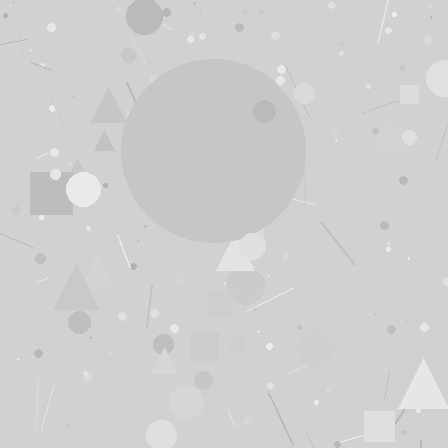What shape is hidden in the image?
A circle is hidden in the image.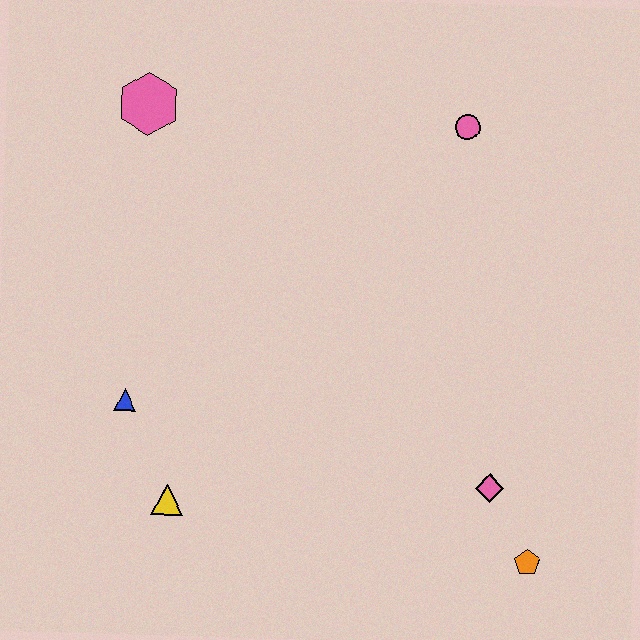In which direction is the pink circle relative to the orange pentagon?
The pink circle is above the orange pentagon.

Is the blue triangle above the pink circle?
No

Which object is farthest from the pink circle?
The yellow triangle is farthest from the pink circle.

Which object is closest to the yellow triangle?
The blue triangle is closest to the yellow triangle.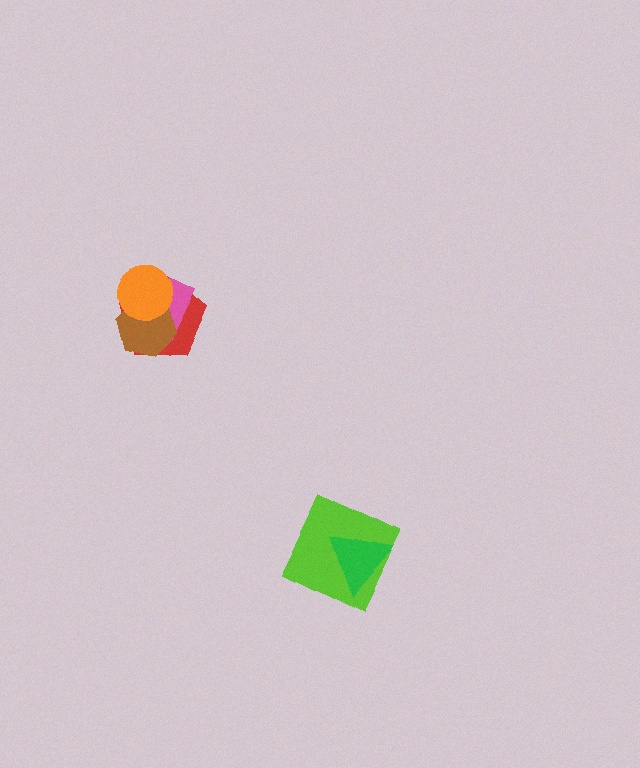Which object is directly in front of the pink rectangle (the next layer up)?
The brown hexagon is directly in front of the pink rectangle.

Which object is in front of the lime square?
The green triangle is in front of the lime square.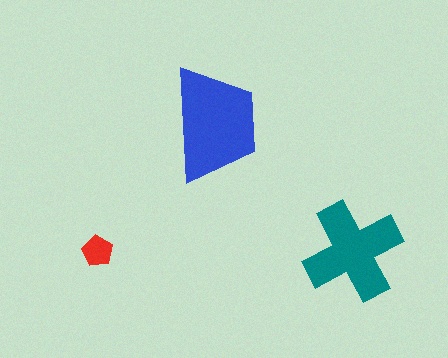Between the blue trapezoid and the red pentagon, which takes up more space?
The blue trapezoid.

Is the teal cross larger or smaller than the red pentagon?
Larger.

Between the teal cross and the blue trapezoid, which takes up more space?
The blue trapezoid.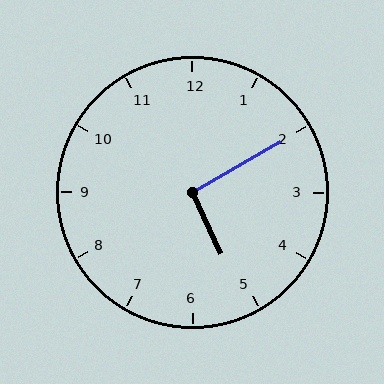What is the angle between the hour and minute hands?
Approximately 95 degrees.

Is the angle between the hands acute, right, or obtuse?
It is right.